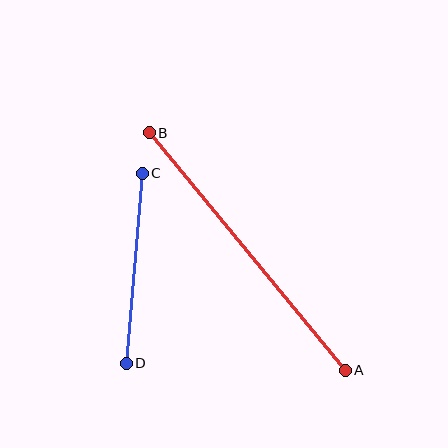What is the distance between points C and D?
The distance is approximately 191 pixels.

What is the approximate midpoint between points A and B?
The midpoint is at approximately (247, 251) pixels.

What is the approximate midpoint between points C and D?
The midpoint is at approximately (134, 268) pixels.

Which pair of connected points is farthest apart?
Points A and B are farthest apart.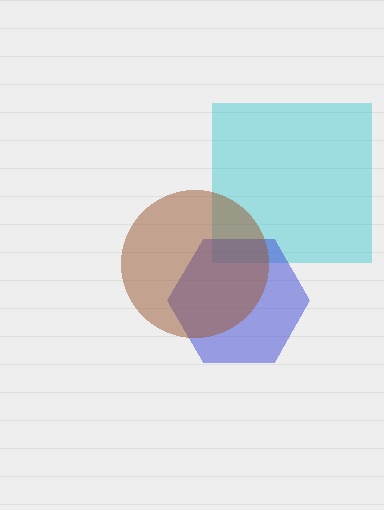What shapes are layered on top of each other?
The layered shapes are: a cyan square, a blue hexagon, a brown circle.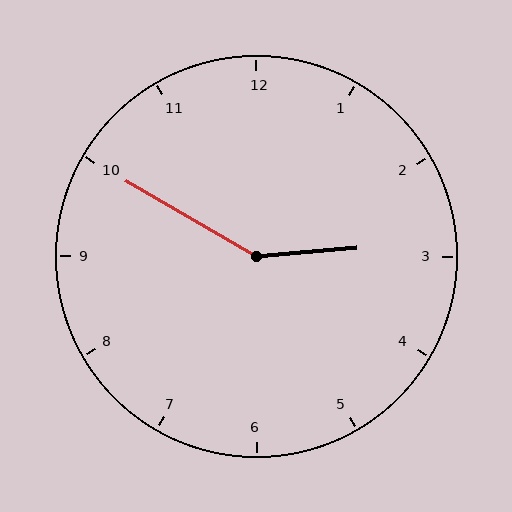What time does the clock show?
2:50.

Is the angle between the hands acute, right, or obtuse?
It is obtuse.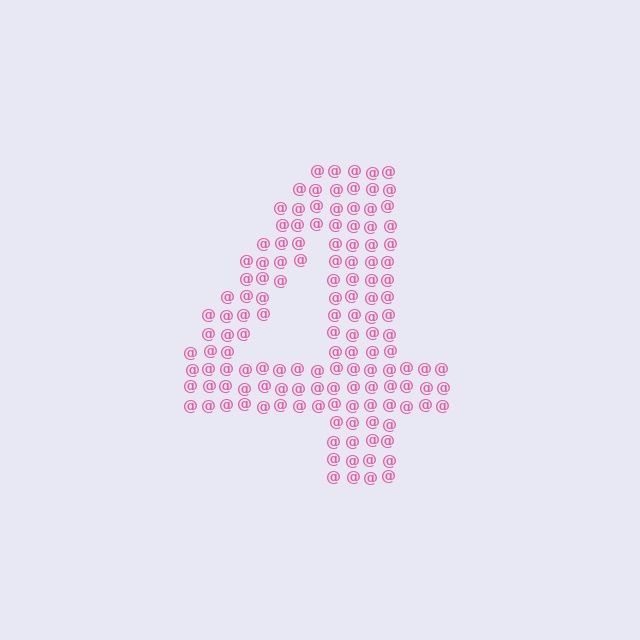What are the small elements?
The small elements are at signs.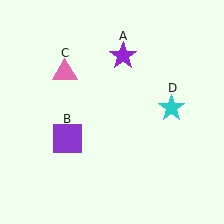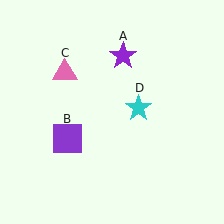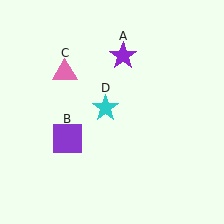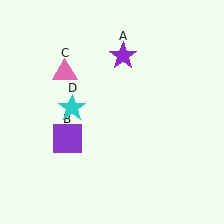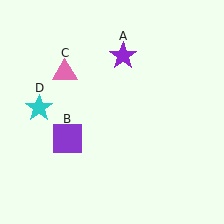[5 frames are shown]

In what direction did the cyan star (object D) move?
The cyan star (object D) moved left.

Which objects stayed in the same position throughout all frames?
Purple star (object A) and purple square (object B) and pink triangle (object C) remained stationary.